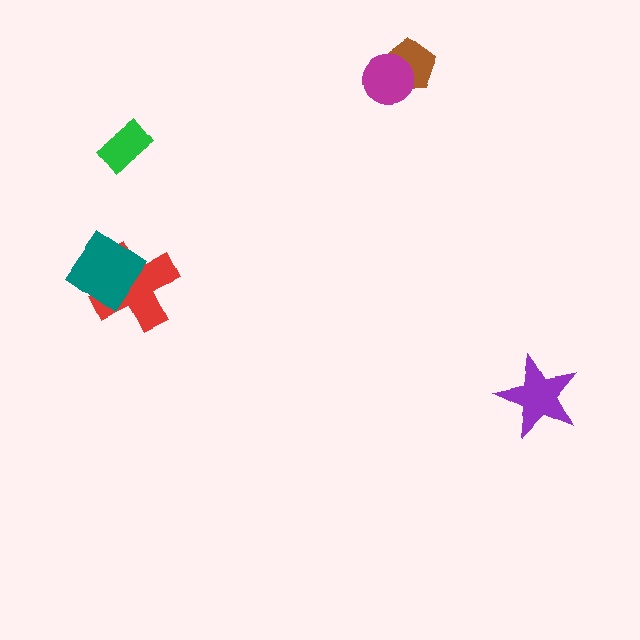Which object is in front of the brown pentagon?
The magenta circle is in front of the brown pentagon.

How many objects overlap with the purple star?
0 objects overlap with the purple star.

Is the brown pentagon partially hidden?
Yes, it is partially covered by another shape.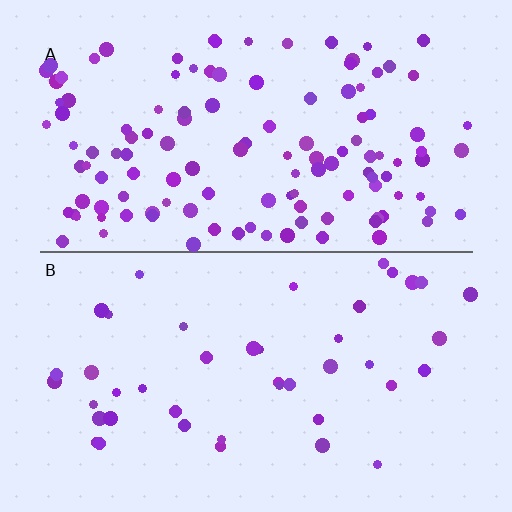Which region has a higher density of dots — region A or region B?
A (the top).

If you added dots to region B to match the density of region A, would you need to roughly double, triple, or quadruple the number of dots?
Approximately triple.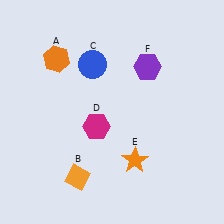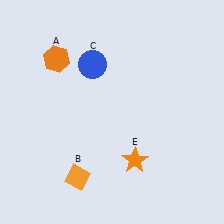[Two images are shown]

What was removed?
The purple hexagon (F), the magenta hexagon (D) were removed in Image 2.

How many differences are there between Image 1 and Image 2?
There are 2 differences between the two images.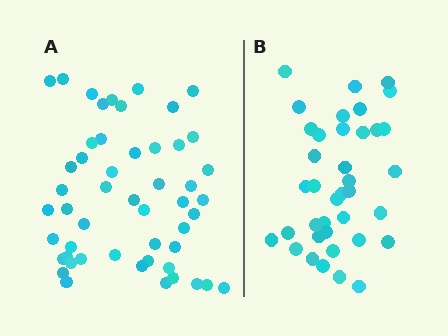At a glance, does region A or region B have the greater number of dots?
Region A (the left region) has more dots.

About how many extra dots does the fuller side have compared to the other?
Region A has approximately 15 more dots than region B.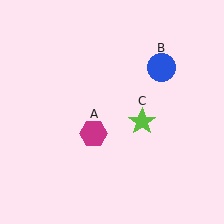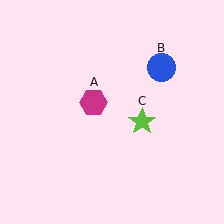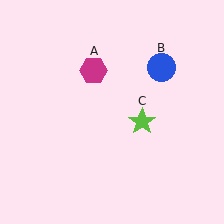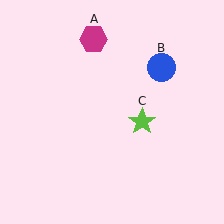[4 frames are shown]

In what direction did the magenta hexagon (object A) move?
The magenta hexagon (object A) moved up.